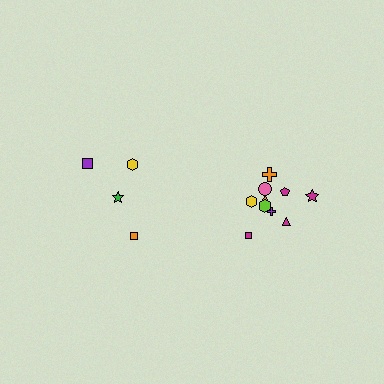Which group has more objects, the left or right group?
The right group.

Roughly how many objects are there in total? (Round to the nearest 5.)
Roughly 15 objects in total.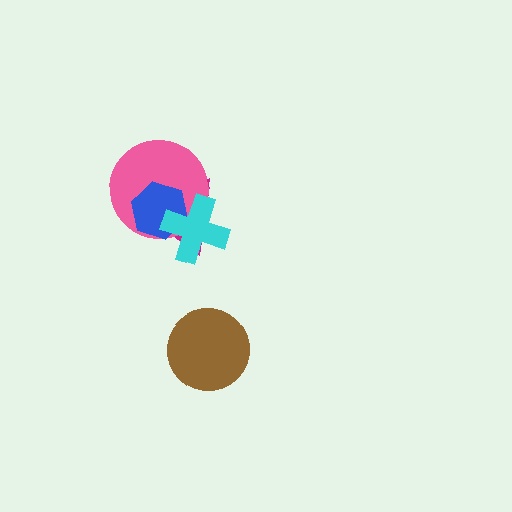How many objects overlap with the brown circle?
0 objects overlap with the brown circle.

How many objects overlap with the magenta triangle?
3 objects overlap with the magenta triangle.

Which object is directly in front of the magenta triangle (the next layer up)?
The pink circle is directly in front of the magenta triangle.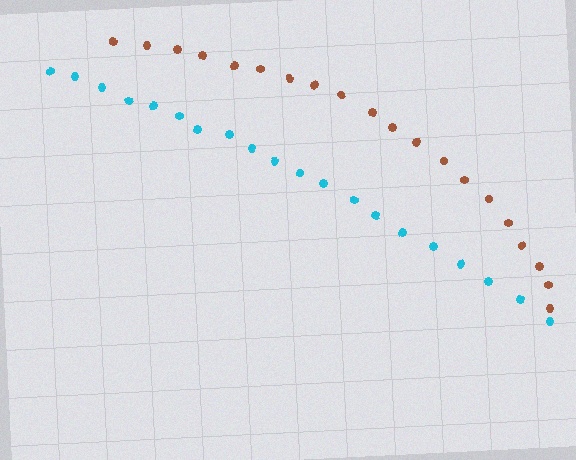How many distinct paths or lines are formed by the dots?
There are 2 distinct paths.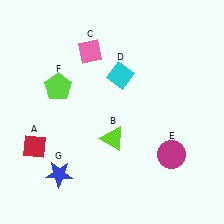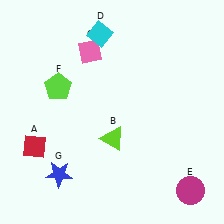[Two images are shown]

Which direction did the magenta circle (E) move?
The magenta circle (E) moved down.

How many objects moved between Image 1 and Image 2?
2 objects moved between the two images.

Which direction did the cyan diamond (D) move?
The cyan diamond (D) moved up.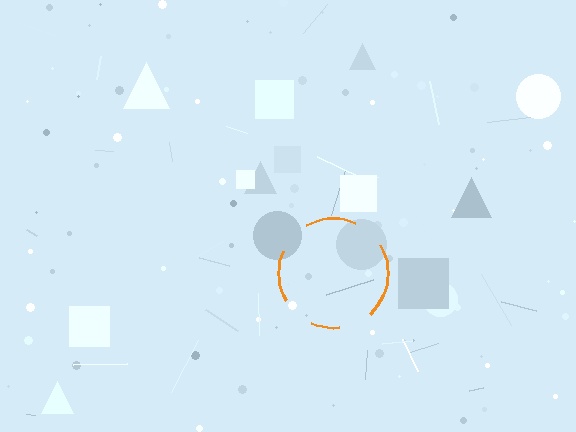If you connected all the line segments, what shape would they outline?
They would outline a circle.